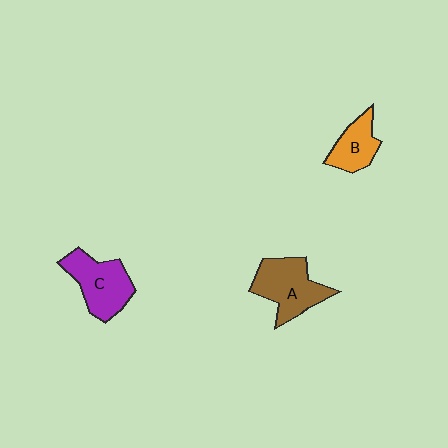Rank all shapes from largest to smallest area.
From largest to smallest: A (brown), C (purple), B (orange).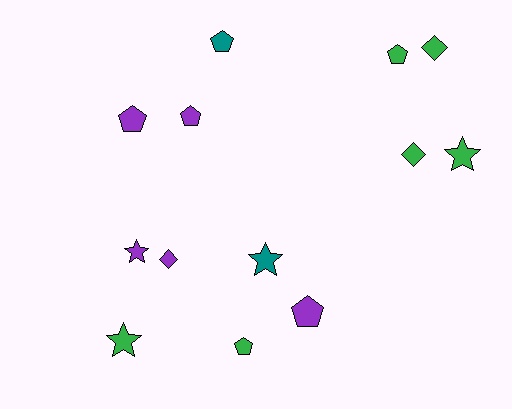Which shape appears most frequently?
Pentagon, with 6 objects.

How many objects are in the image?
There are 13 objects.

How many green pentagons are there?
There are 2 green pentagons.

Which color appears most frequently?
Green, with 6 objects.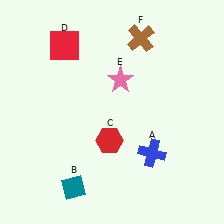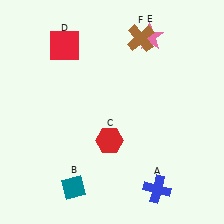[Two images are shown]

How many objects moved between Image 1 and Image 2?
2 objects moved between the two images.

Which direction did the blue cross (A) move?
The blue cross (A) moved down.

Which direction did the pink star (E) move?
The pink star (E) moved up.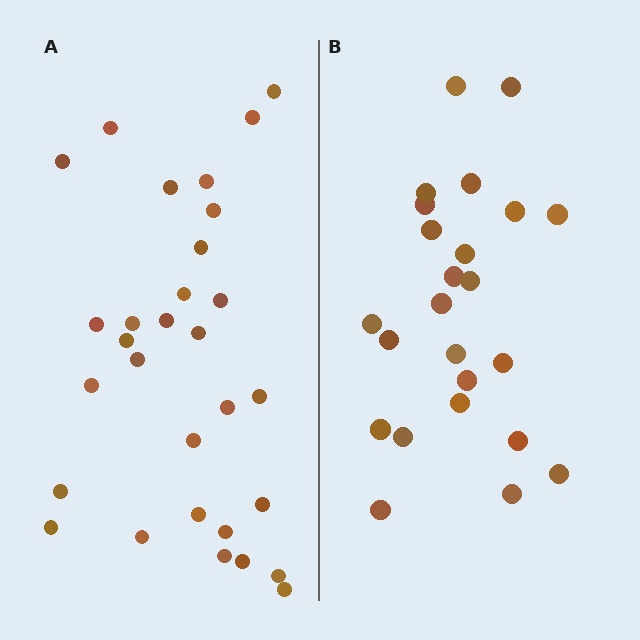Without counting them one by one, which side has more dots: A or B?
Region A (the left region) has more dots.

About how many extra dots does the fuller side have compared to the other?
Region A has about 6 more dots than region B.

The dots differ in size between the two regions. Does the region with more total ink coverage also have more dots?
No. Region B has more total ink coverage because its dots are larger, but region A actually contains more individual dots. Total area can be misleading — the number of items is what matters here.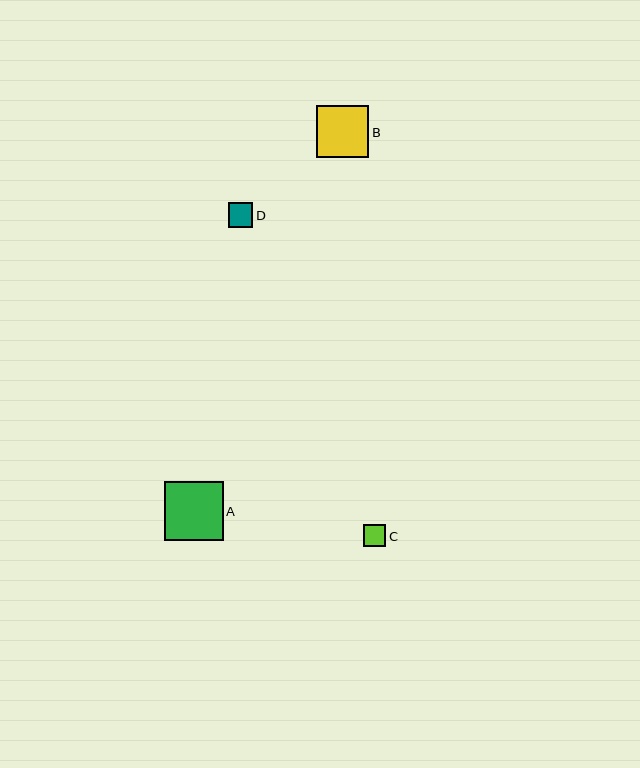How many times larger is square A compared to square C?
Square A is approximately 2.6 times the size of square C.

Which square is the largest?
Square A is the largest with a size of approximately 58 pixels.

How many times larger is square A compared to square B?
Square A is approximately 1.1 times the size of square B.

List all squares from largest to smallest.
From largest to smallest: A, B, D, C.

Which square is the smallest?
Square C is the smallest with a size of approximately 22 pixels.